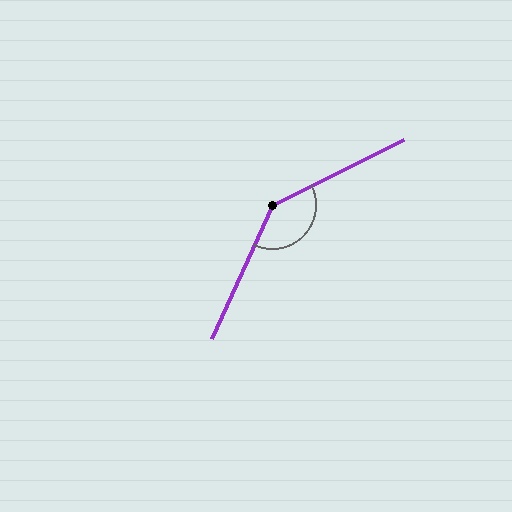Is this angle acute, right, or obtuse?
It is obtuse.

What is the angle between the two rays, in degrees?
Approximately 141 degrees.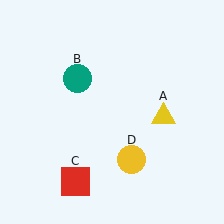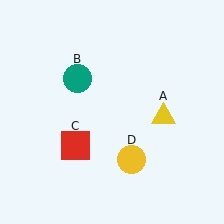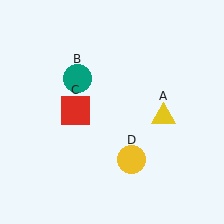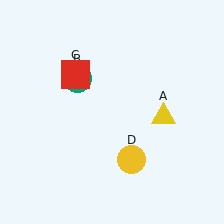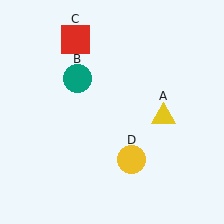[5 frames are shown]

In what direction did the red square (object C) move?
The red square (object C) moved up.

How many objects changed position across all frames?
1 object changed position: red square (object C).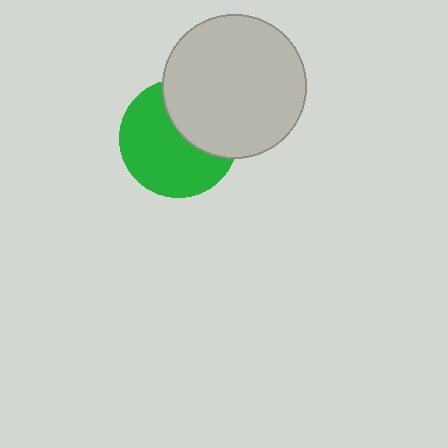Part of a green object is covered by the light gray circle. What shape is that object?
It is a circle.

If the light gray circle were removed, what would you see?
You would see the complete green circle.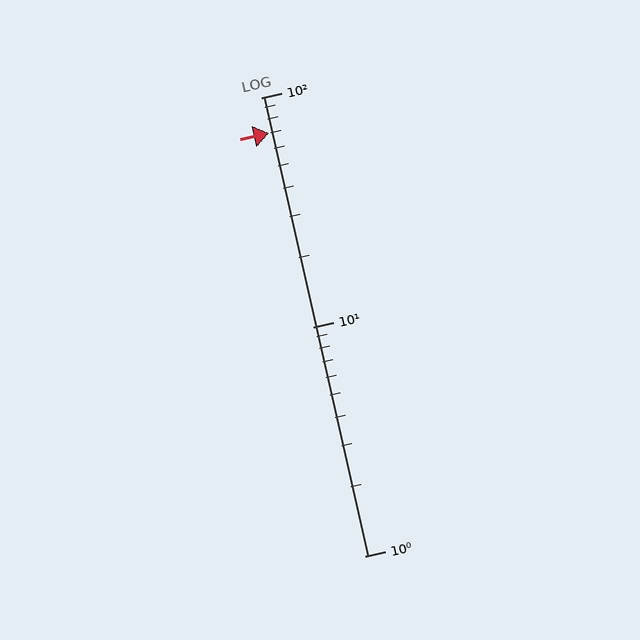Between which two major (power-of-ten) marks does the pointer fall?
The pointer is between 10 and 100.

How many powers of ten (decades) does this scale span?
The scale spans 2 decades, from 1 to 100.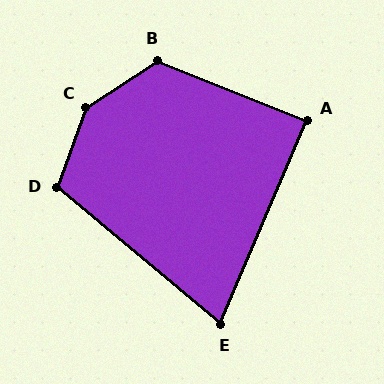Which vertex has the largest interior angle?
C, at approximately 143 degrees.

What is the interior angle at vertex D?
Approximately 110 degrees (obtuse).